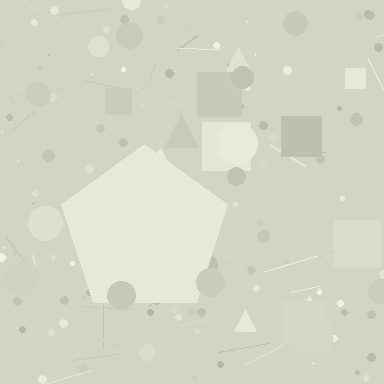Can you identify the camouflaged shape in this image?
The camouflaged shape is a pentagon.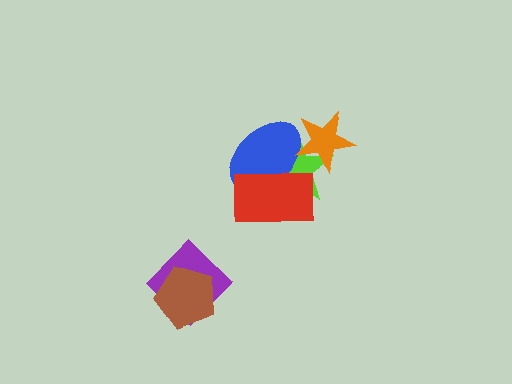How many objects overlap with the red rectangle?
2 objects overlap with the red rectangle.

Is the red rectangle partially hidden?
No, no other shape covers it.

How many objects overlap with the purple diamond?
1 object overlaps with the purple diamond.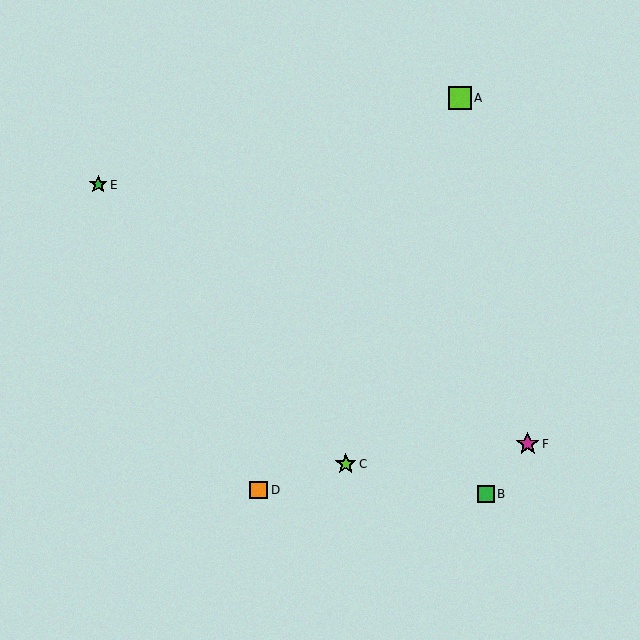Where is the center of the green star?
The center of the green star is at (98, 185).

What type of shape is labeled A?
Shape A is a lime square.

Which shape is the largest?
The lime square (labeled A) is the largest.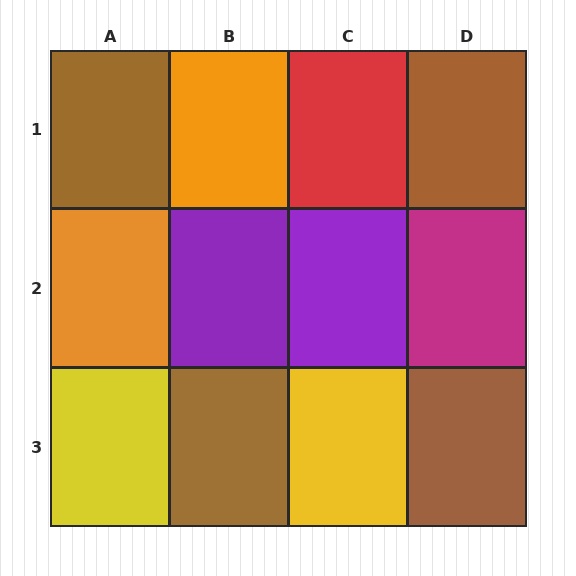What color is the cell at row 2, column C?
Purple.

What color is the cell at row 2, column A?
Orange.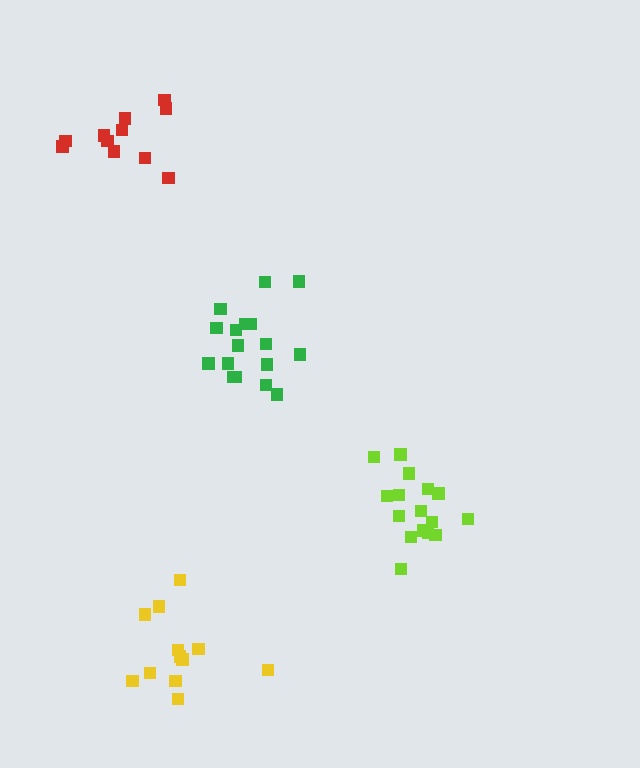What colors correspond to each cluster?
The clusters are colored: lime, green, red, yellow.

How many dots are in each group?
Group 1: 16 dots, Group 2: 17 dots, Group 3: 11 dots, Group 4: 12 dots (56 total).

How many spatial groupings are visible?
There are 4 spatial groupings.